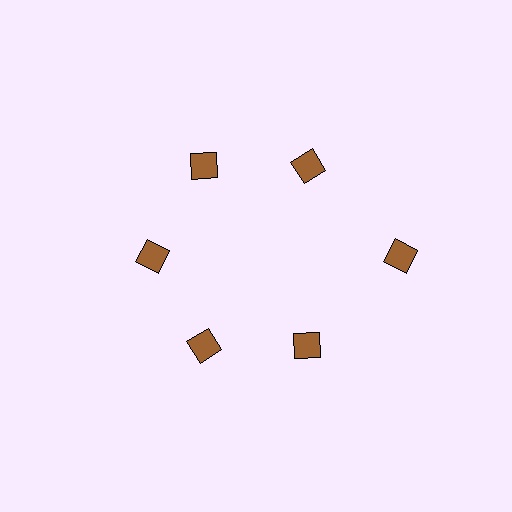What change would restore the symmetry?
The symmetry would be restored by moving it inward, back onto the ring so that all 6 diamonds sit at equal angles and equal distance from the center.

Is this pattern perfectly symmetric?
No. The 6 brown diamonds are arranged in a ring, but one element near the 3 o'clock position is pushed outward from the center, breaking the 6-fold rotational symmetry.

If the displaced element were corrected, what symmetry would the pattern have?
It would have 6-fold rotational symmetry — the pattern would map onto itself every 60 degrees.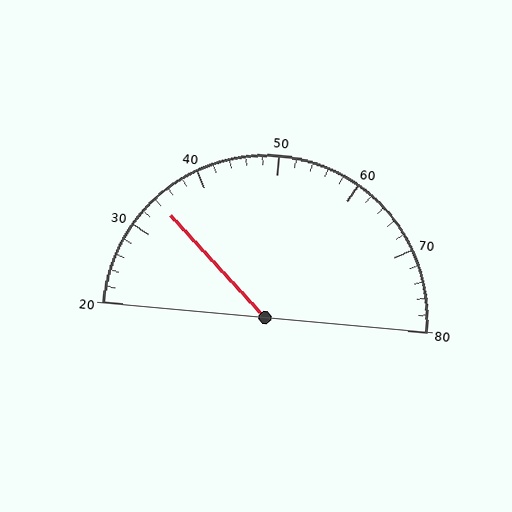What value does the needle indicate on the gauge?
The needle indicates approximately 34.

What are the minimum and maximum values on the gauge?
The gauge ranges from 20 to 80.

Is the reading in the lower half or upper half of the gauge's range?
The reading is in the lower half of the range (20 to 80).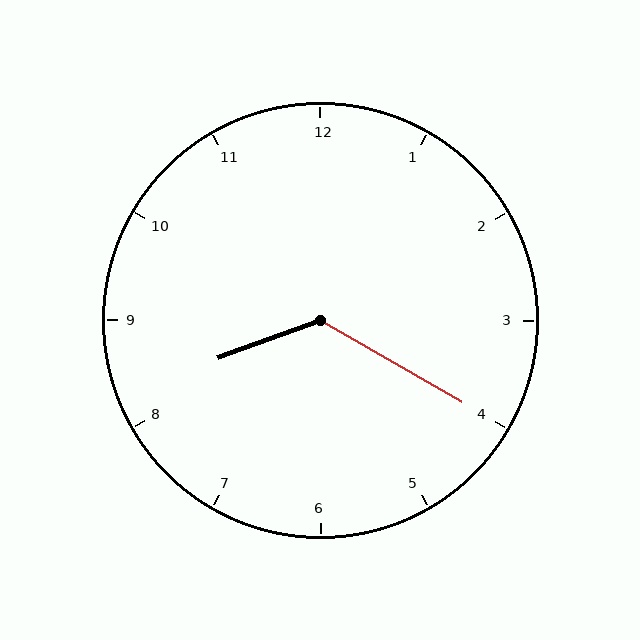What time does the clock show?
8:20.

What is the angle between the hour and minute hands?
Approximately 130 degrees.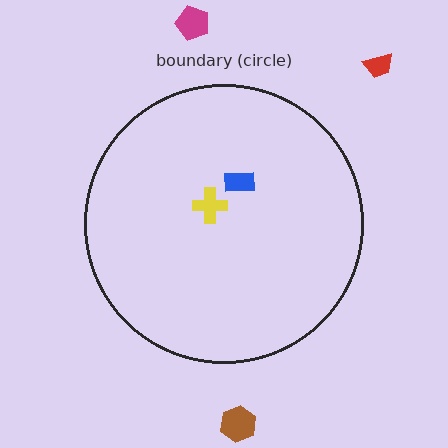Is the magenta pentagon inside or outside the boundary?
Outside.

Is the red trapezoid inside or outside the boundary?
Outside.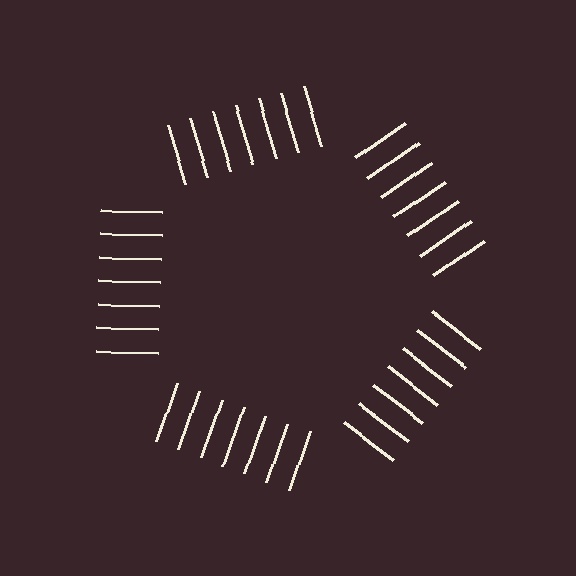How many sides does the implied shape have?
5 sides — the line-ends trace a pentagon.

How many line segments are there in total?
35 — 7 along each of the 5 edges.